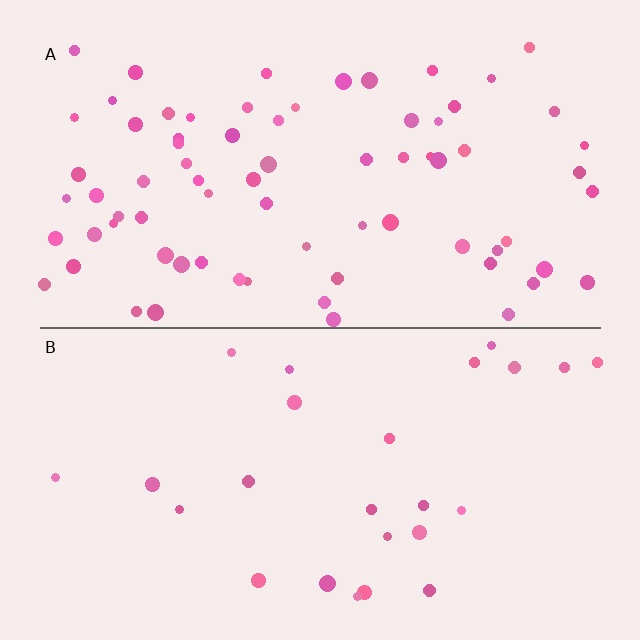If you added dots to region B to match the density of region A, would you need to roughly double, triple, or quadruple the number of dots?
Approximately triple.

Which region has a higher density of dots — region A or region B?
A (the top).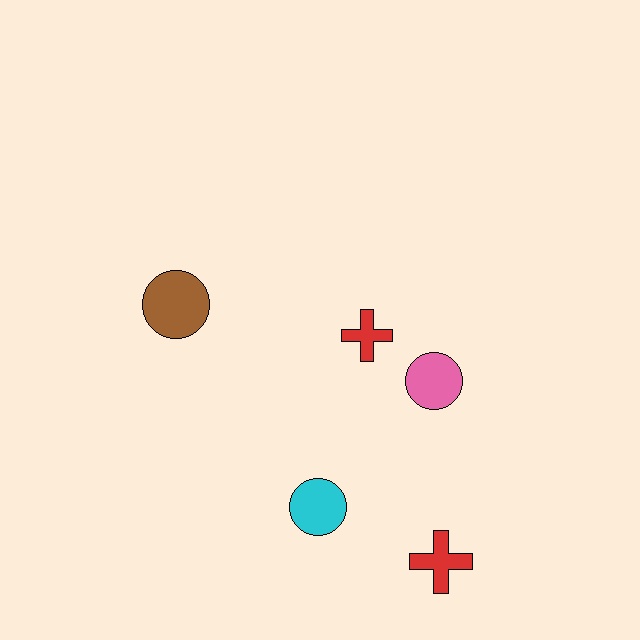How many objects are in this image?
There are 5 objects.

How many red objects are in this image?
There are 2 red objects.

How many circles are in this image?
There are 3 circles.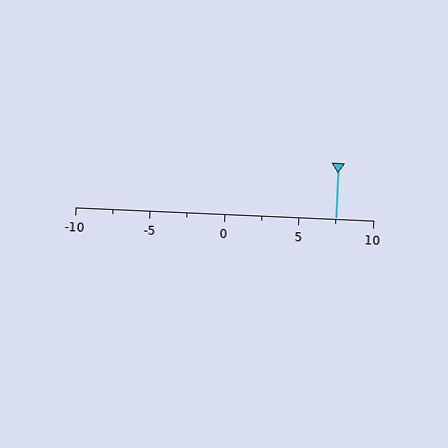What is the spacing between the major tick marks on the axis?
The major ticks are spaced 5 apart.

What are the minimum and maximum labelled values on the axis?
The axis runs from -10 to 10.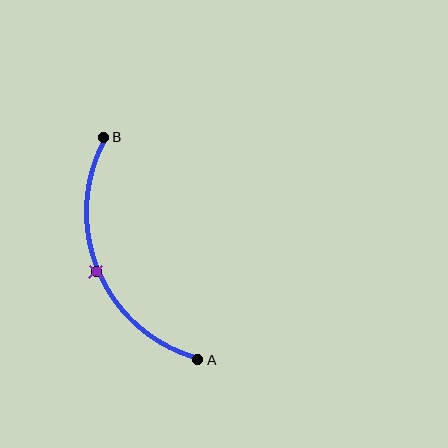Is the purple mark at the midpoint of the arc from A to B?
Yes. The purple mark lies on the arc at equal arc-length from both A and B — it is the arc midpoint.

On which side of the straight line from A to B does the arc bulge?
The arc bulges to the left of the straight line connecting A and B.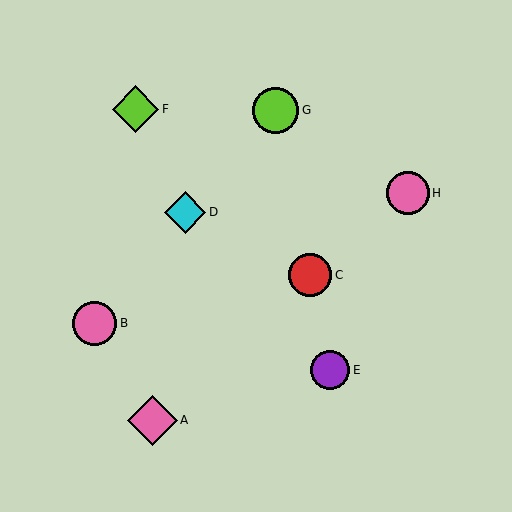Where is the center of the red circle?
The center of the red circle is at (310, 275).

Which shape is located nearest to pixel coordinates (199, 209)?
The cyan diamond (labeled D) at (185, 212) is nearest to that location.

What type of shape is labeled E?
Shape E is a purple circle.